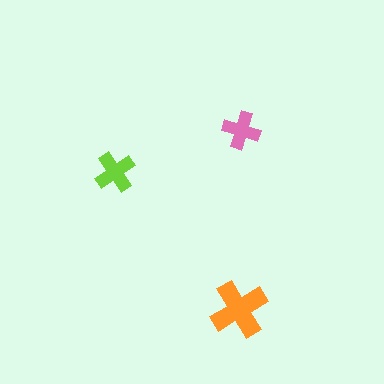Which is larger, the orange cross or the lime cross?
The orange one.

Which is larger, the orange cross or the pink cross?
The orange one.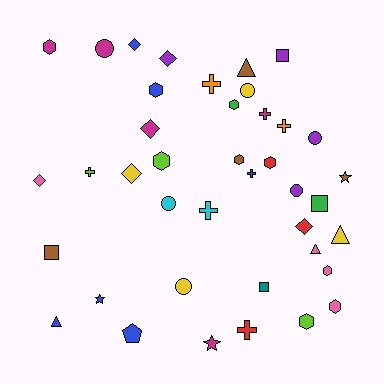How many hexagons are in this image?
There are 9 hexagons.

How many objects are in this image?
There are 40 objects.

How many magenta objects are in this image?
There are 5 magenta objects.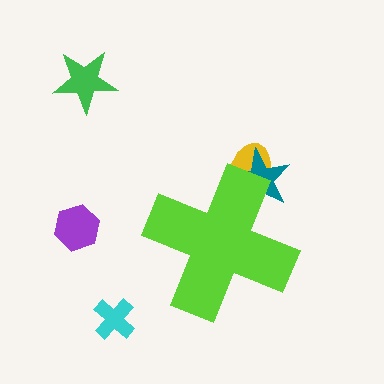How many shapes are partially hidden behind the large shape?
2 shapes are partially hidden.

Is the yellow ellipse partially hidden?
Yes, the yellow ellipse is partially hidden behind the lime cross.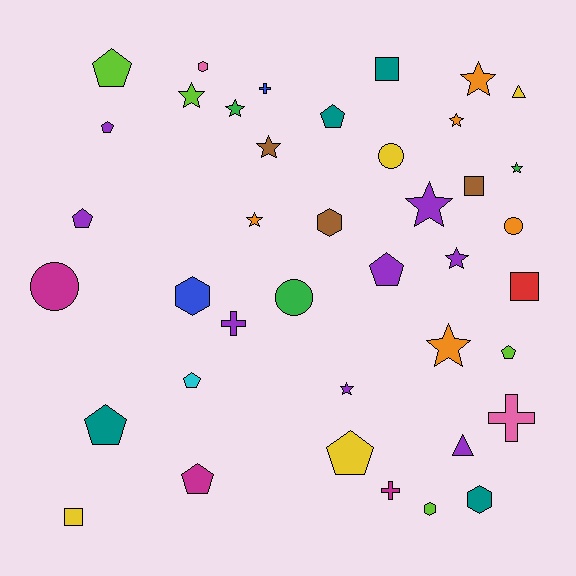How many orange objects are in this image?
There are 5 orange objects.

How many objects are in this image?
There are 40 objects.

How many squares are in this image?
There are 4 squares.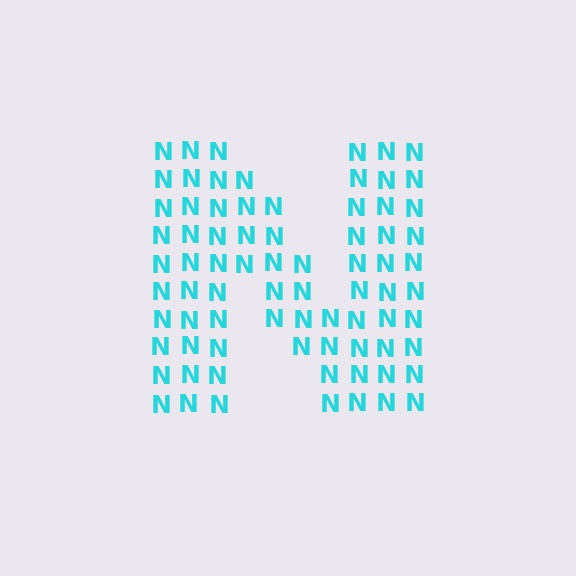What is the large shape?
The large shape is the letter N.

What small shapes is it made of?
It is made of small letter N's.